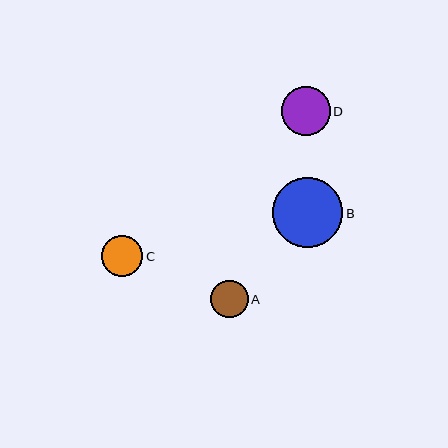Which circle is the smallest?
Circle A is the smallest with a size of approximately 37 pixels.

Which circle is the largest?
Circle B is the largest with a size of approximately 70 pixels.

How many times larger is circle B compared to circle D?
Circle B is approximately 1.4 times the size of circle D.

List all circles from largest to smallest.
From largest to smallest: B, D, C, A.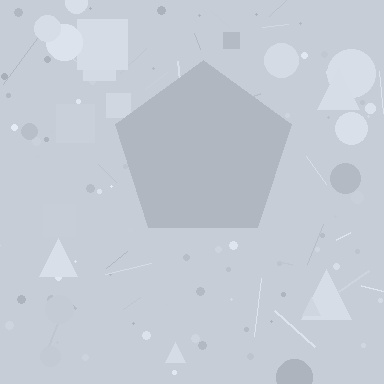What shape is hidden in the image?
A pentagon is hidden in the image.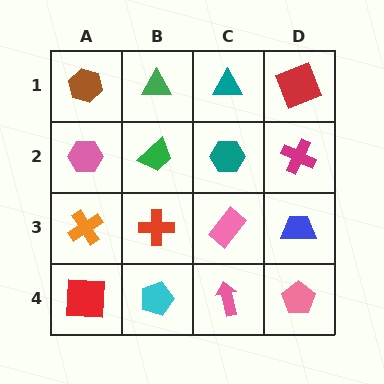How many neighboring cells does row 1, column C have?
3.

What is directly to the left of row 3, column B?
An orange cross.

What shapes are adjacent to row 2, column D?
A red square (row 1, column D), a blue trapezoid (row 3, column D), a teal hexagon (row 2, column C).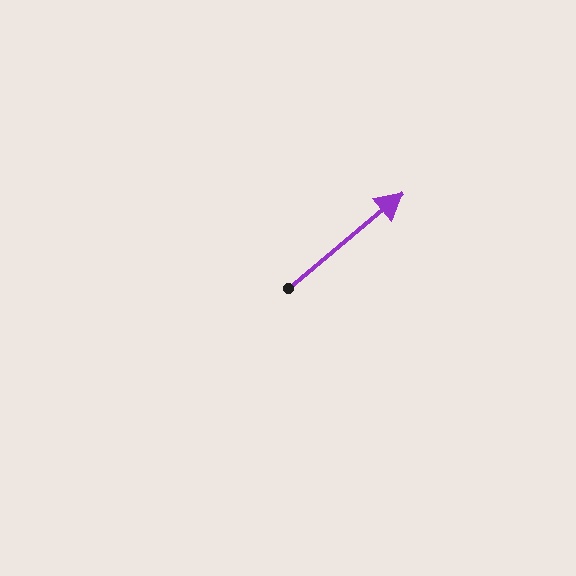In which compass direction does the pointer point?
Northeast.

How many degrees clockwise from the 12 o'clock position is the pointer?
Approximately 50 degrees.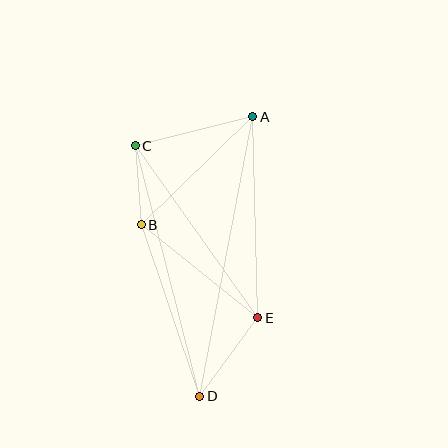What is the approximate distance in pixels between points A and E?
The distance between A and E is approximately 201 pixels.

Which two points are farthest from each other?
Points A and D are farthest from each other.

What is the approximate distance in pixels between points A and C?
The distance between A and C is approximately 121 pixels.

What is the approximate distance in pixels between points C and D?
The distance between C and D is approximately 259 pixels.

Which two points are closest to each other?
Points B and C are closest to each other.